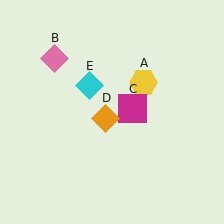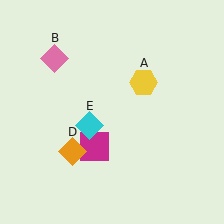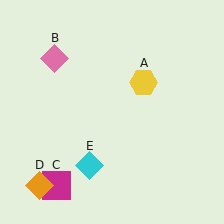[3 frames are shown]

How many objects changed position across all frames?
3 objects changed position: magenta square (object C), orange diamond (object D), cyan diamond (object E).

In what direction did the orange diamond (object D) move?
The orange diamond (object D) moved down and to the left.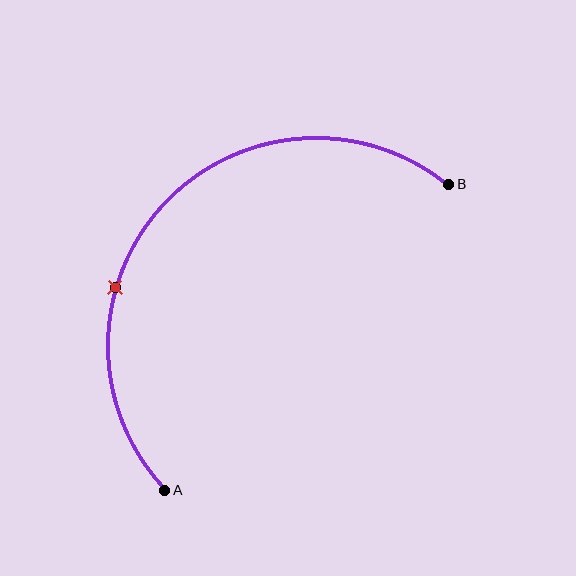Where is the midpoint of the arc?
The arc midpoint is the point on the curve farthest from the straight line joining A and B. It sits above and to the left of that line.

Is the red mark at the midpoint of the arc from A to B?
No. The red mark lies on the arc but is closer to endpoint A. The arc midpoint would be at the point on the curve equidistant along the arc from both A and B.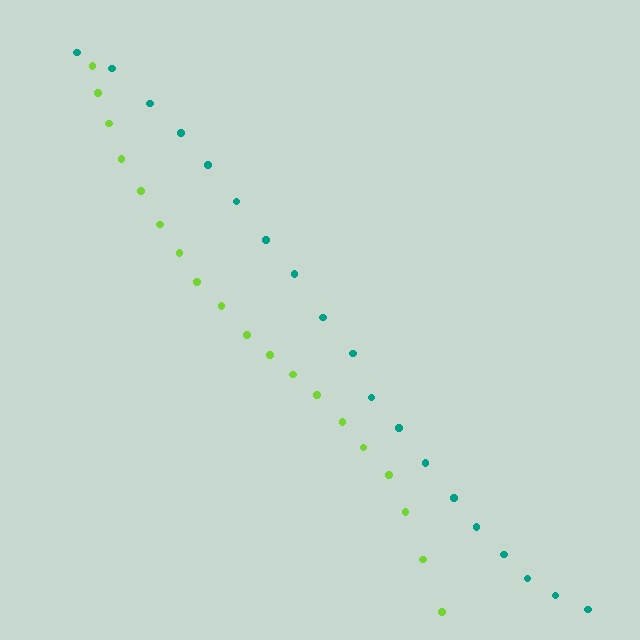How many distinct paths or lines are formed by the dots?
There are 2 distinct paths.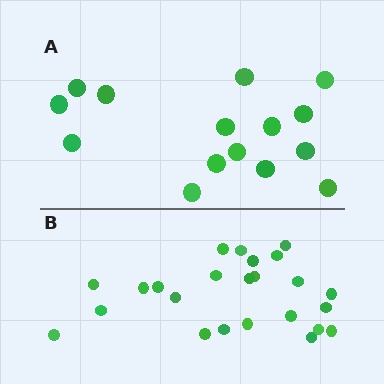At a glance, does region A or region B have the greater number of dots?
Region B (the bottom region) has more dots.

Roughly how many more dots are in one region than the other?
Region B has roughly 8 or so more dots than region A.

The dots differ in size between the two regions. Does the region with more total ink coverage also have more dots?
No. Region A has more total ink coverage because its dots are larger, but region B actually contains more individual dots. Total area can be misleading — the number of items is what matters here.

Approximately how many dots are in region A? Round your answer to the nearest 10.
About 20 dots. (The exact count is 15, which rounds to 20.)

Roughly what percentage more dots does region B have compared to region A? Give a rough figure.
About 60% more.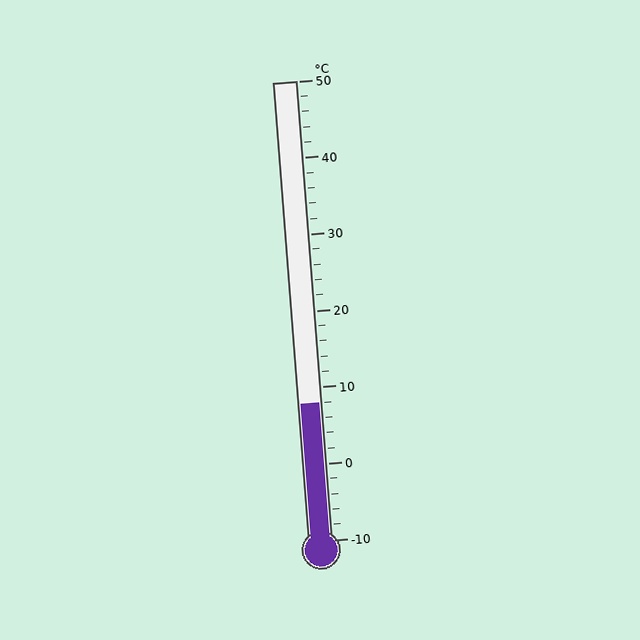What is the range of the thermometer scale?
The thermometer scale ranges from -10°C to 50°C.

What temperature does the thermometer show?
The thermometer shows approximately 8°C.